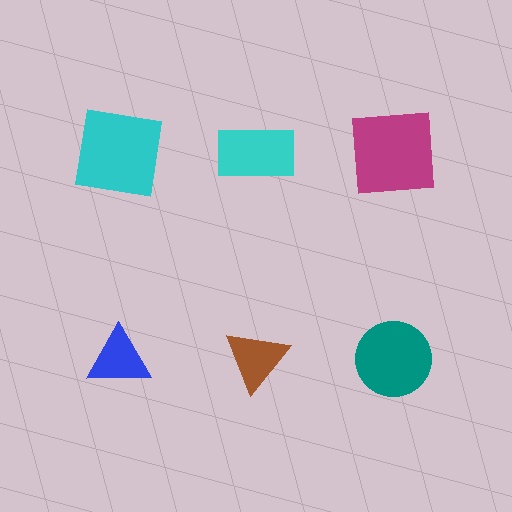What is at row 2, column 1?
A blue triangle.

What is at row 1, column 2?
A cyan rectangle.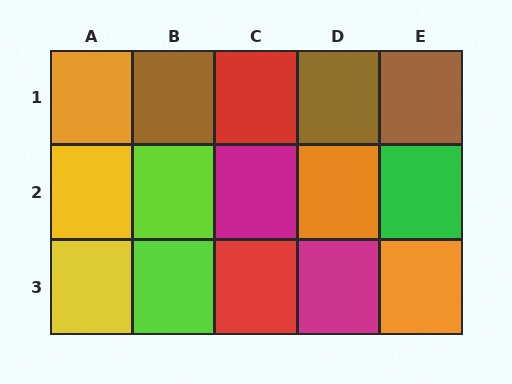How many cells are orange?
3 cells are orange.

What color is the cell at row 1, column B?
Brown.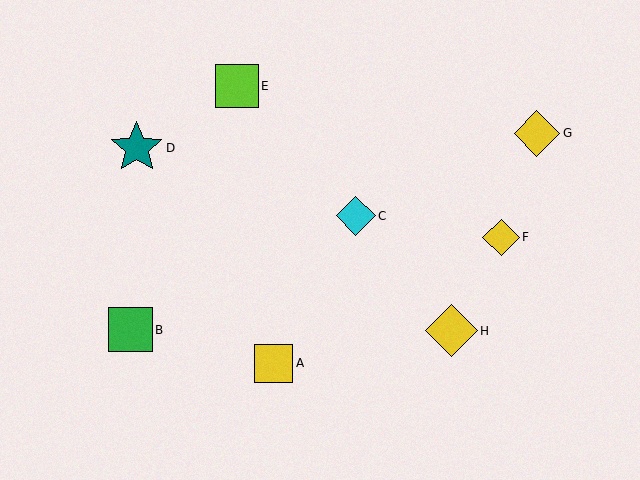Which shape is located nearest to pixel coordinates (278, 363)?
The yellow square (labeled A) at (274, 363) is nearest to that location.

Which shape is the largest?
The teal star (labeled D) is the largest.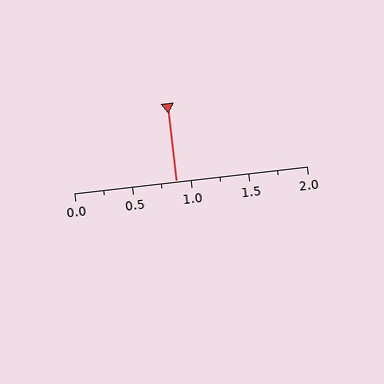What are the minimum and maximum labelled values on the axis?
The axis runs from 0.0 to 2.0.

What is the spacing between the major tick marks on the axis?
The major ticks are spaced 0.5 apart.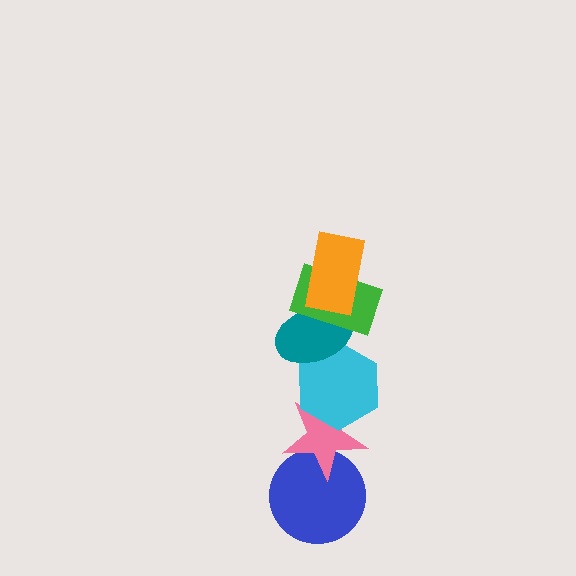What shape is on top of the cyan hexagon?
The teal ellipse is on top of the cyan hexagon.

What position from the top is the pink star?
The pink star is 5th from the top.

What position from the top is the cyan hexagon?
The cyan hexagon is 4th from the top.